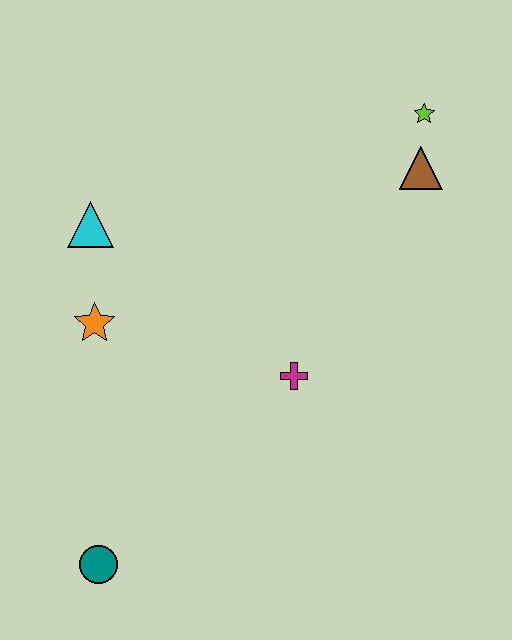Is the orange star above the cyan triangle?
No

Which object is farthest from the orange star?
The lime star is farthest from the orange star.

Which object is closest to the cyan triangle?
The orange star is closest to the cyan triangle.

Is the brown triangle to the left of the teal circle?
No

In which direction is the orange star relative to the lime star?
The orange star is to the left of the lime star.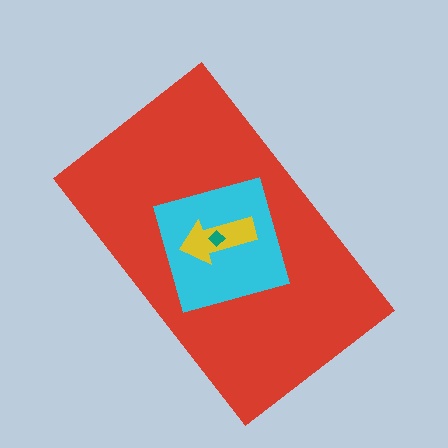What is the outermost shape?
The red rectangle.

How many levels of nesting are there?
4.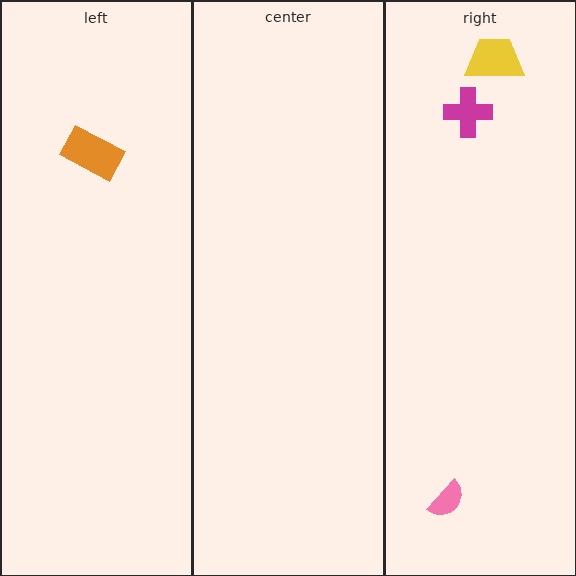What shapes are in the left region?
The orange rectangle.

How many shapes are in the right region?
3.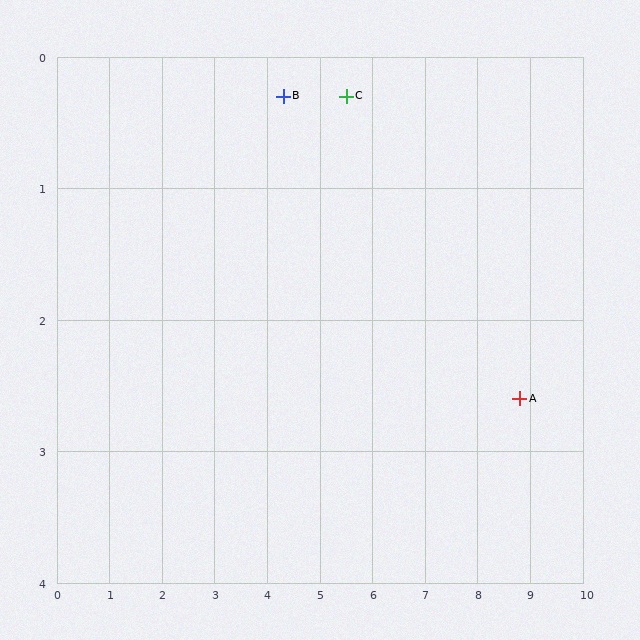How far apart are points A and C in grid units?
Points A and C are about 4.0 grid units apart.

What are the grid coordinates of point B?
Point B is at approximately (4.3, 0.3).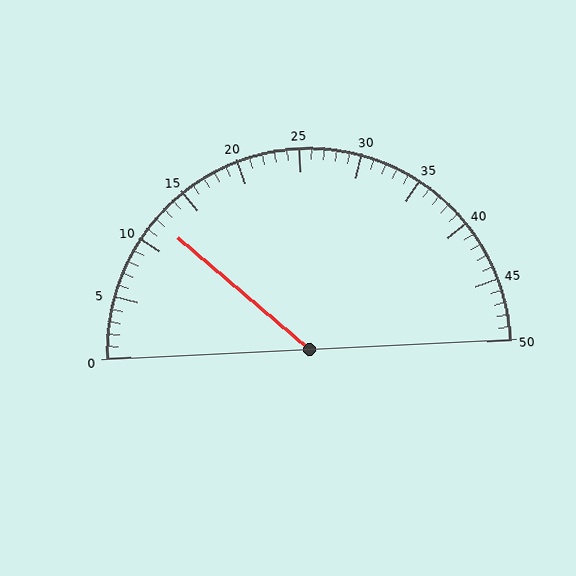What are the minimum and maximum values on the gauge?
The gauge ranges from 0 to 50.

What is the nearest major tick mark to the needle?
The nearest major tick mark is 10.